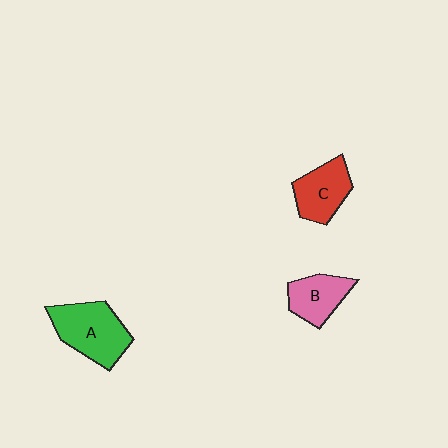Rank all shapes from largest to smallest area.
From largest to smallest: A (green), C (red), B (pink).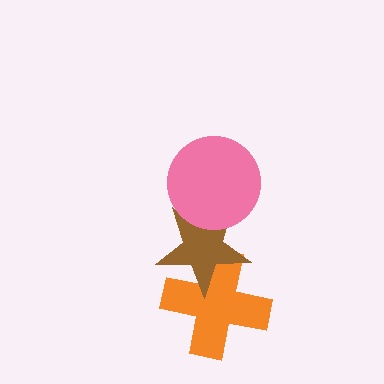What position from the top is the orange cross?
The orange cross is 3rd from the top.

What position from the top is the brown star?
The brown star is 2nd from the top.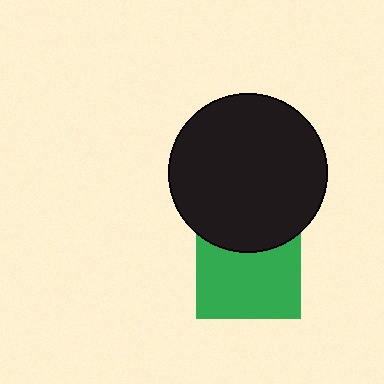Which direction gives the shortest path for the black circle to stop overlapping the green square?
Moving up gives the shortest separation.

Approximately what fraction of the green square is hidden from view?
Roughly 31% of the green square is hidden behind the black circle.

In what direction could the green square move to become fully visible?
The green square could move down. That would shift it out from behind the black circle entirely.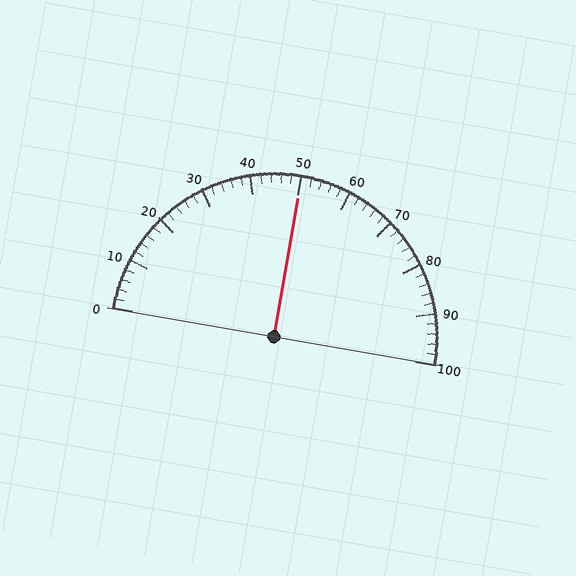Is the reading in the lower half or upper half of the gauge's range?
The reading is in the upper half of the range (0 to 100).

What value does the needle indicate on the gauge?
The needle indicates approximately 50.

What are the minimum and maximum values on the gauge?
The gauge ranges from 0 to 100.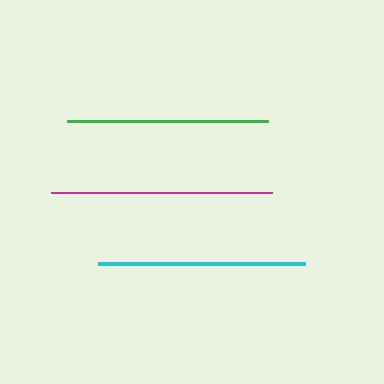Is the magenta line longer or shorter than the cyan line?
The magenta line is longer than the cyan line.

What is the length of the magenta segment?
The magenta segment is approximately 220 pixels long.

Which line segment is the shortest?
The green line is the shortest at approximately 202 pixels.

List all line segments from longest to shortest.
From longest to shortest: magenta, cyan, green.